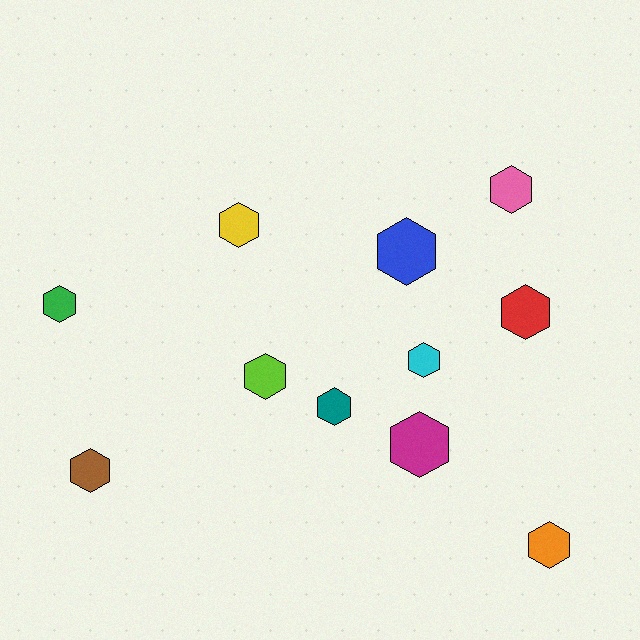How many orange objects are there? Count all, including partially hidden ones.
There is 1 orange object.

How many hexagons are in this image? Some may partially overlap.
There are 11 hexagons.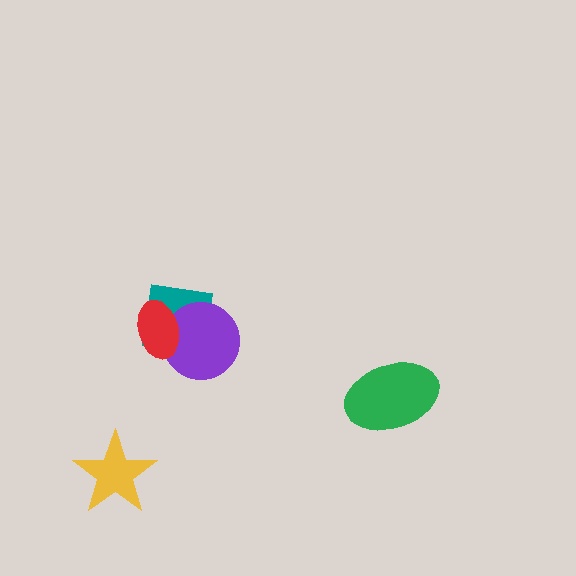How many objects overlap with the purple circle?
2 objects overlap with the purple circle.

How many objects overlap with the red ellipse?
2 objects overlap with the red ellipse.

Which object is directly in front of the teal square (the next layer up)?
The purple circle is directly in front of the teal square.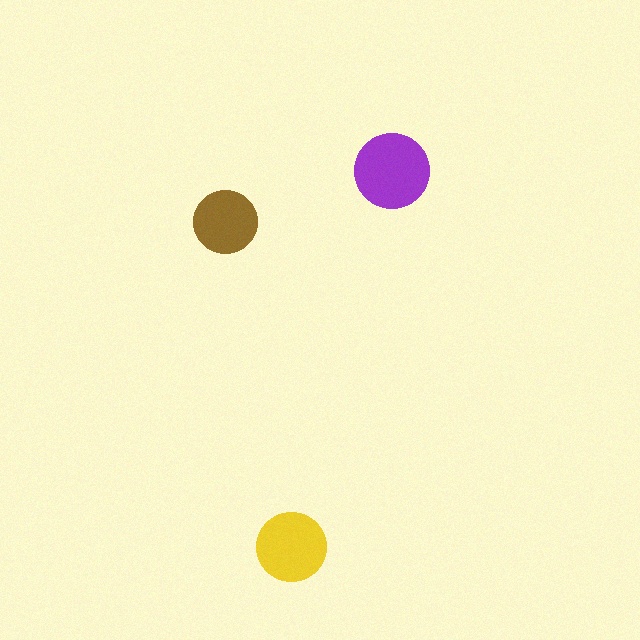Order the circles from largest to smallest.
the purple one, the yellow one, the brown one.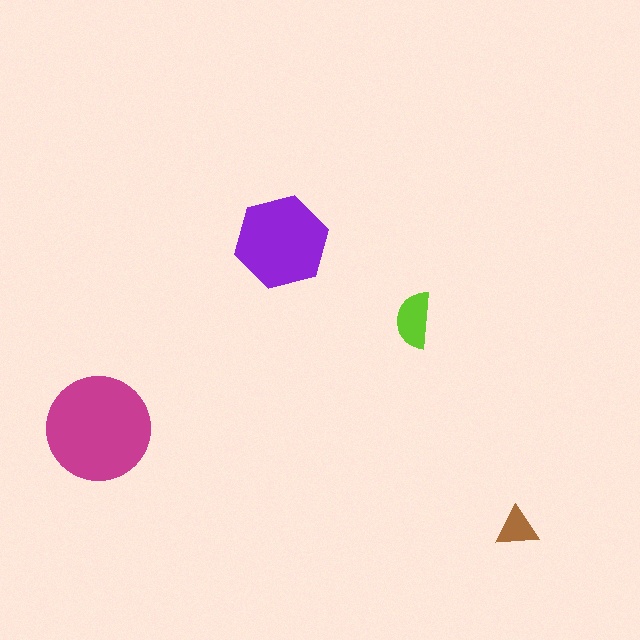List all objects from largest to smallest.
The magenta circle, the purple hexagon, the lime semicircle, the brown triangle.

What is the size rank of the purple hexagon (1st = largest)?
2nd.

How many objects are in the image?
There are 4 objects in the image.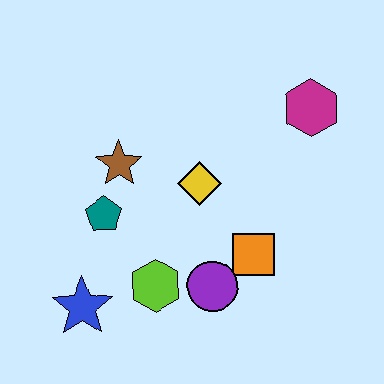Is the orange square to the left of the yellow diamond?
No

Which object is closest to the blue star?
The lime hexagon is closest to the blue star.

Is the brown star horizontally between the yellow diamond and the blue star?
Yes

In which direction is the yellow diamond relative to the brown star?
The yellow diamond is to the right of the brown star.